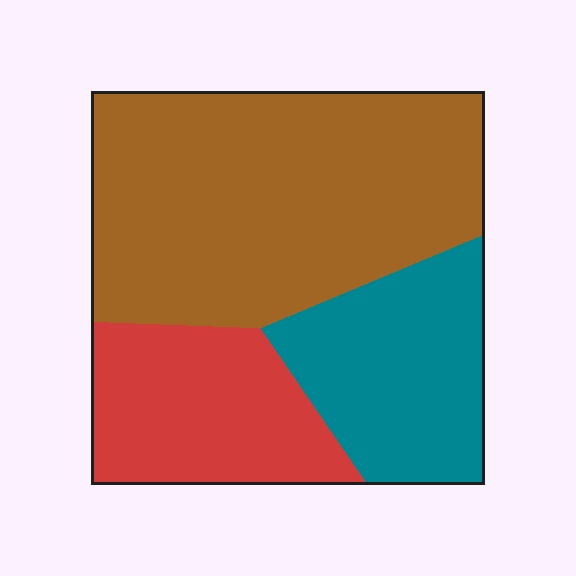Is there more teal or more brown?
Brown.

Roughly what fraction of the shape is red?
Red covers roughly 25% of the shape.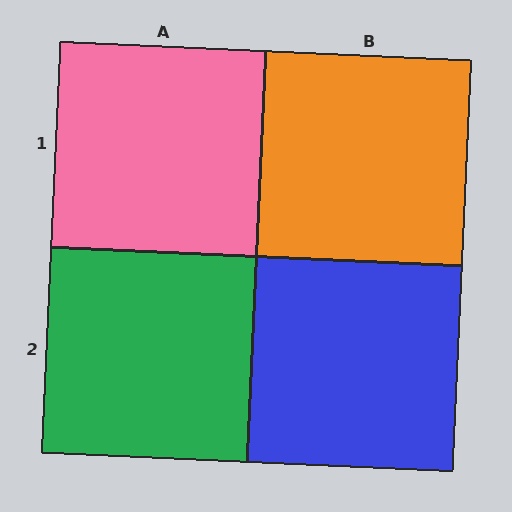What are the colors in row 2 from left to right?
Green, blue.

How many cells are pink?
1 cell is pink.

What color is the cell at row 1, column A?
Pink.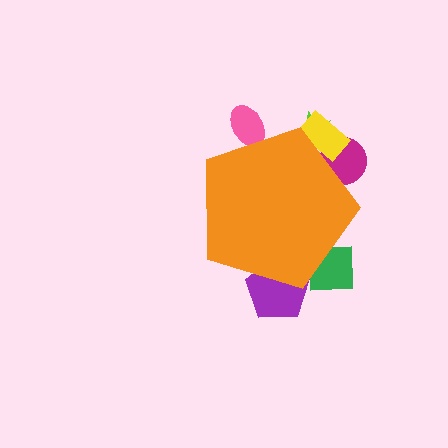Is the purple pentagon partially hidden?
Yes, the purple pentagon is partially hidden behind the orange pentagon.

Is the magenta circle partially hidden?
Yes, the magenta circle is partially hidden behind the orange pentagon.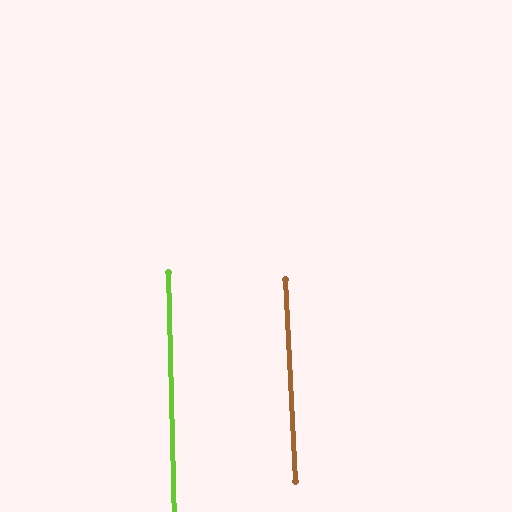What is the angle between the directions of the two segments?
Approximately 2 degrees.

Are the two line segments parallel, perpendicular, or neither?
Parallel — their directions differ by only 1.6°.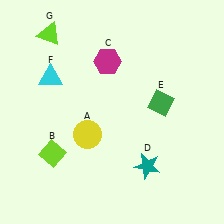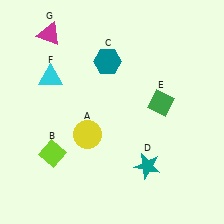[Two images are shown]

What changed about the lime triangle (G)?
In Image 1, G is lime. In Image 2, it changed to magenta.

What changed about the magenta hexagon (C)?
In Image 1, C is magenta. In Image 2, it changed to teal.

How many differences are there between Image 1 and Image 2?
There are 2 differences between the two images.